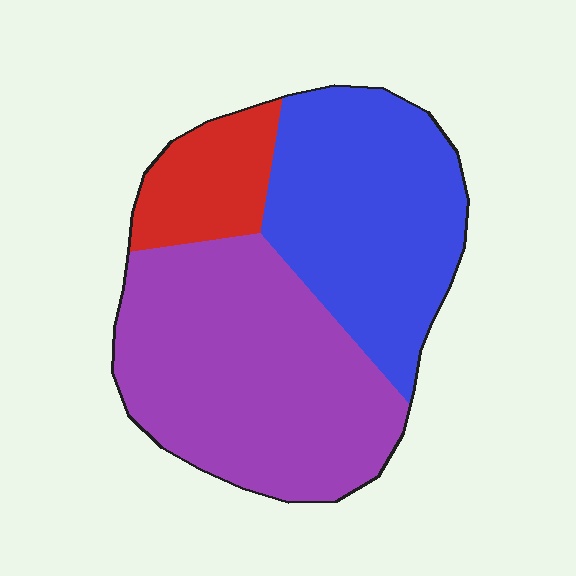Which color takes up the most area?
Purple, at roughly 50%.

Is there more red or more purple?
Purple.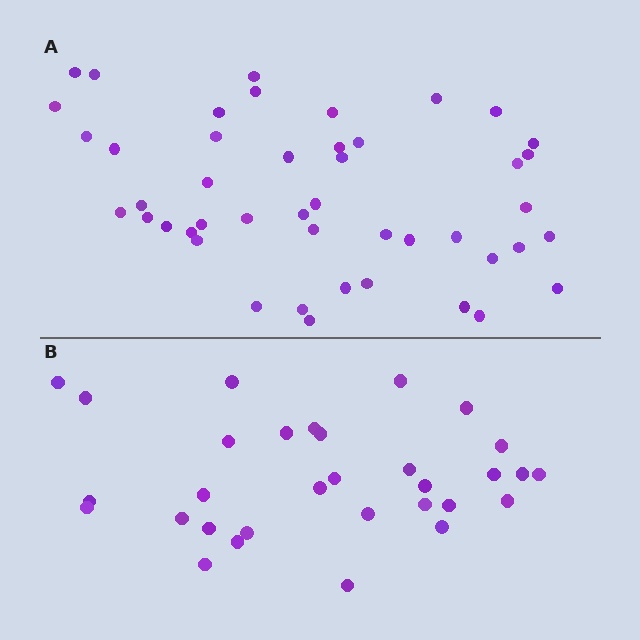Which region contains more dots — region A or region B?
Region A (the top region) has more dots.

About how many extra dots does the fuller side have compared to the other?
Region A has approximately 15 more dots than region B.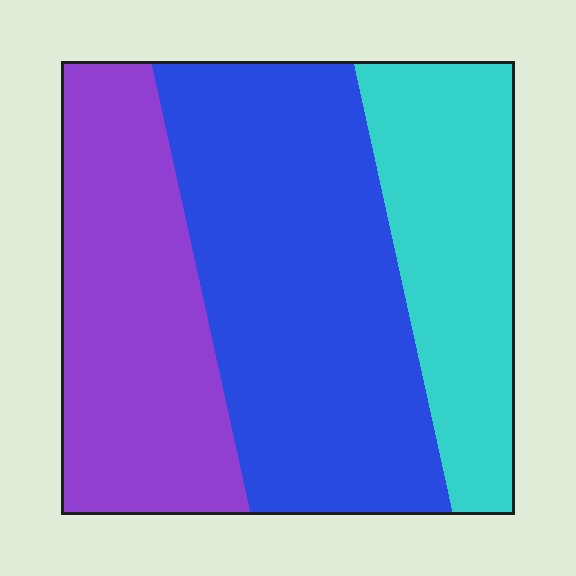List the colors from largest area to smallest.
From largest to smallest: blue, purple, cyan.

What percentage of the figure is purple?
Purple covers roughly 30% of the figure.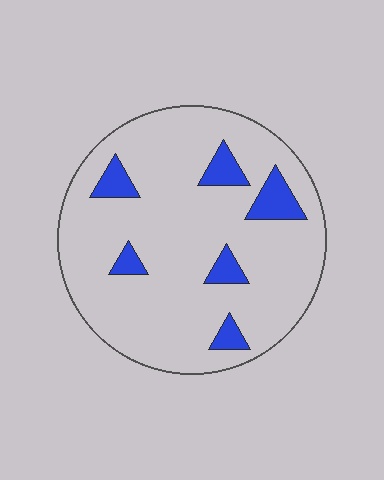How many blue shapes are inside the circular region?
6.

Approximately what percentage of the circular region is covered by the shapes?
Approximately 10%.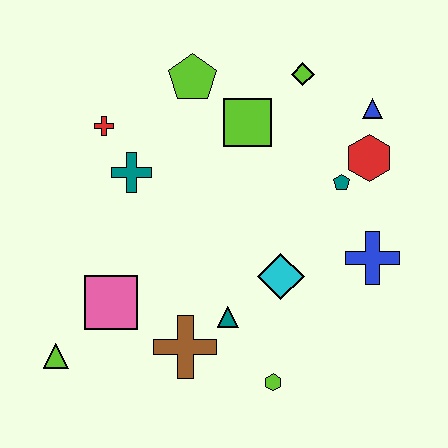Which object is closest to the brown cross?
The teal triangle is closest to the brown cross.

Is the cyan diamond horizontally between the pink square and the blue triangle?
Yes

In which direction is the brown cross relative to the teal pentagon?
The brown cross is below the teal pentagon.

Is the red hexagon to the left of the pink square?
No